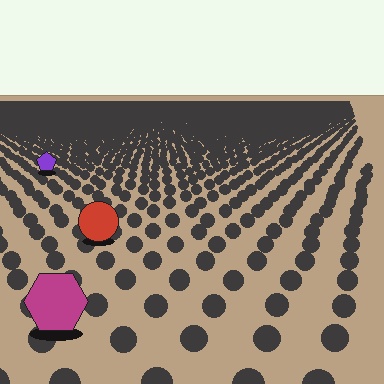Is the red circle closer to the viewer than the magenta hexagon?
No. The magenta hexagon is closer — you can tell from the texture gradient: the ground texture is coarser near it.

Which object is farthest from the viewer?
The purple pentagon is farthest from the viewer. It appears smaller and the ground texture around it is denser.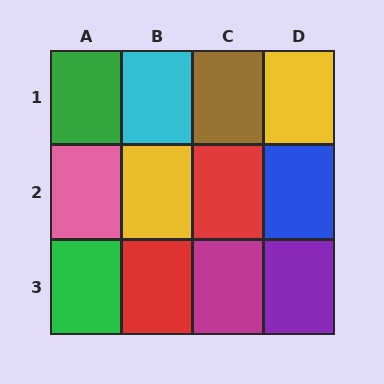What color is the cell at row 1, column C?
Brown.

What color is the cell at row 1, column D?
Yellow.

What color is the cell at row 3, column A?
Green.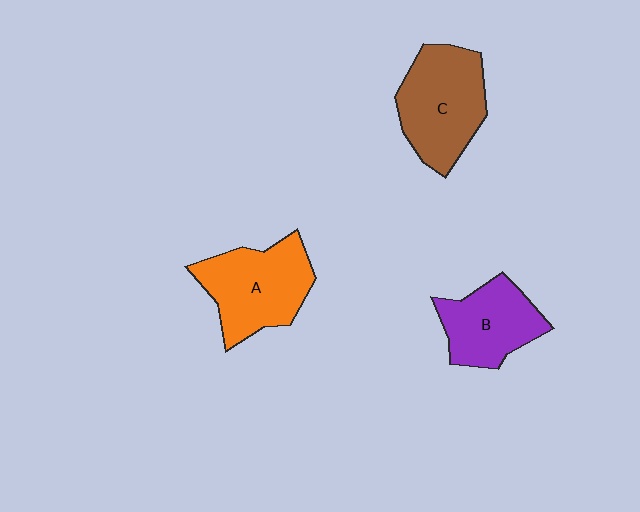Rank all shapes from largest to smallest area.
From largest to smallest: C (brown), A (orange), B (purple).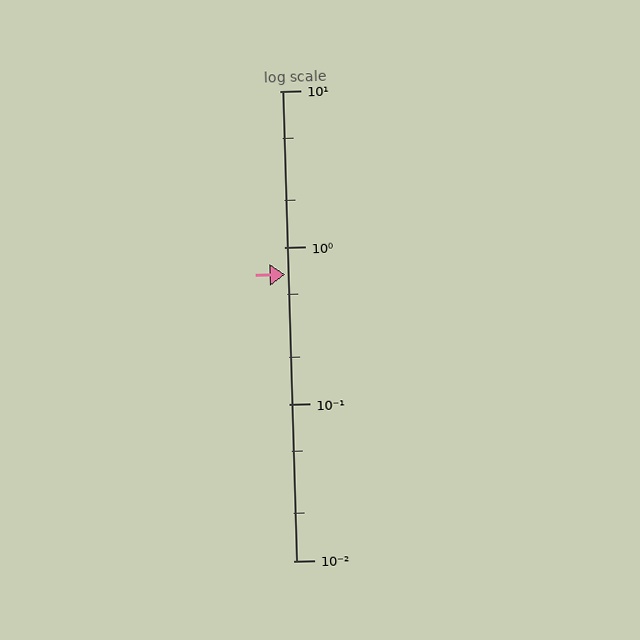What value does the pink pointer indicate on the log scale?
The pointer indicates approximately 0.67.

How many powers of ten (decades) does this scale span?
The scale spans 3 decades, from 0.01 to 10.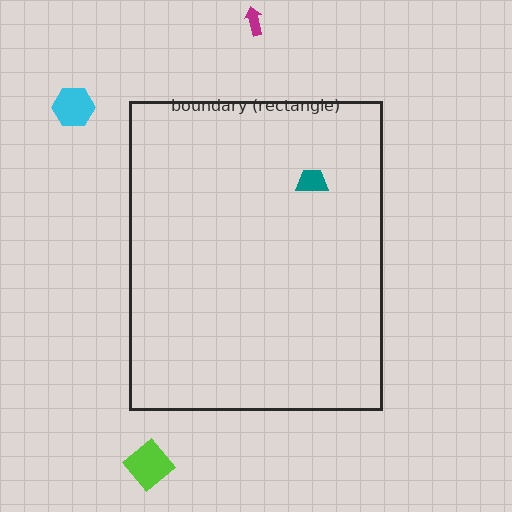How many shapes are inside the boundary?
1 inside, 3 outside.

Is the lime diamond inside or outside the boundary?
Outside.